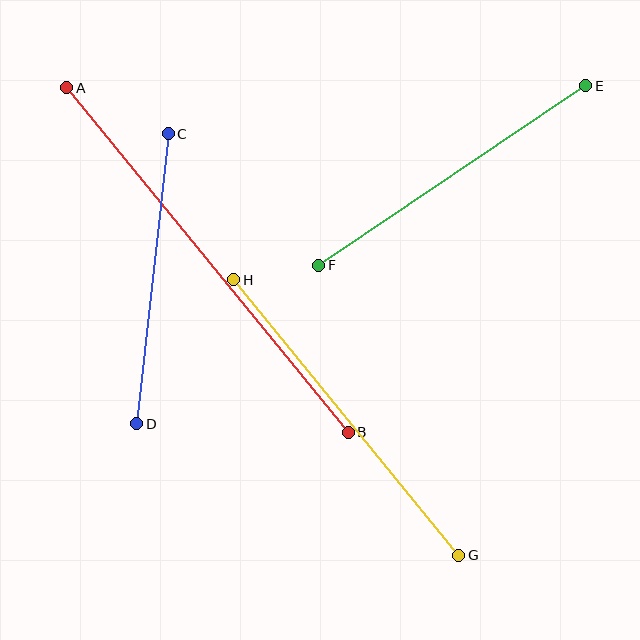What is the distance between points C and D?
The distance is approximately 292 pixels.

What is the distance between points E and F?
The distance is approximately 322 pixels.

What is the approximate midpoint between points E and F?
The midpoint is at approximately (452, 176) pixels.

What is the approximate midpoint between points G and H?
The midpoint is at approximately (346, 418) pixels.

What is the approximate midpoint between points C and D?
The midpoint is at approximately (153, 279) pixels.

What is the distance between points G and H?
The distance is approximately 356 pixels.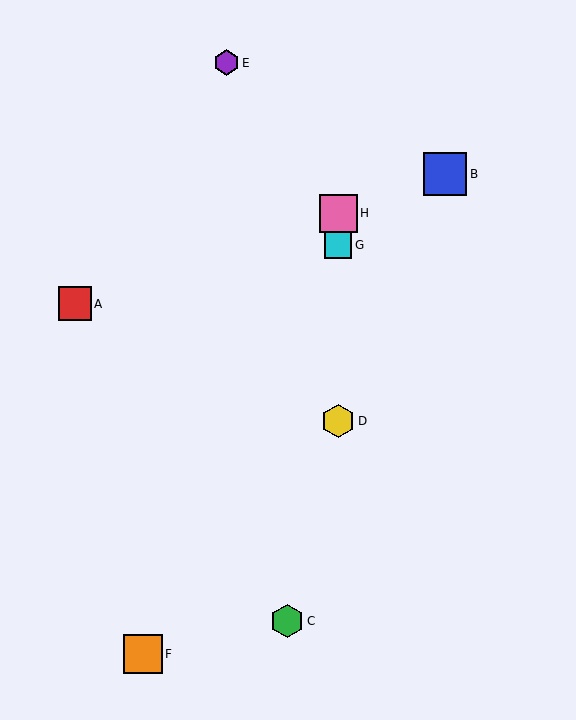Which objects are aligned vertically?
Objects D, G, H are aligned vertically.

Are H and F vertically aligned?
No, H is at x≈338 and F is at x≈143.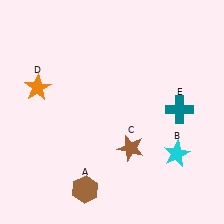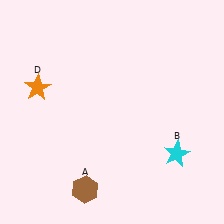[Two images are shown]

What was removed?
The teal cross (E), the brown star (C) were removed in Image 2.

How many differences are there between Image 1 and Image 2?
There are 2 differences between the two images.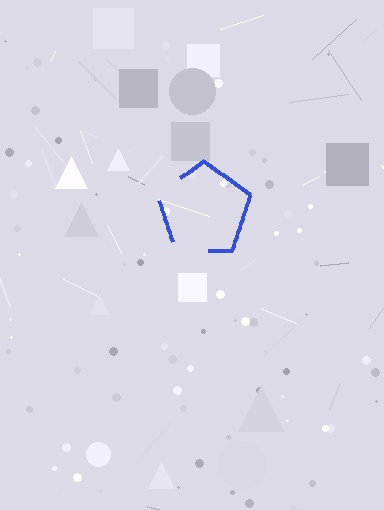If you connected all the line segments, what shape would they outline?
They would outline a pentagon.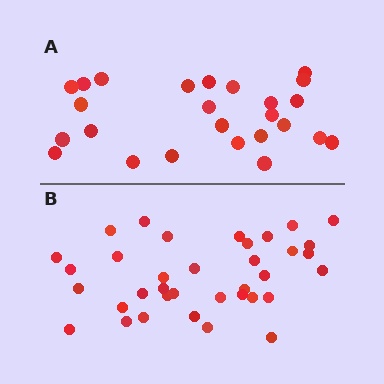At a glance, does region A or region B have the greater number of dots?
Region B (the bottom region) has more dots.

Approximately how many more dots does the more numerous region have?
Region B has roughly 12 or so more dots than region A.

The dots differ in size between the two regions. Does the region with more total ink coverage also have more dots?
No. Region A has more total ink coverage because its dots are larger, but region B actually contains more individual dots. Total area can be misleading — the number of items is what matters here.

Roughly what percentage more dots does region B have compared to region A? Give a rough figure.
About 45% more.